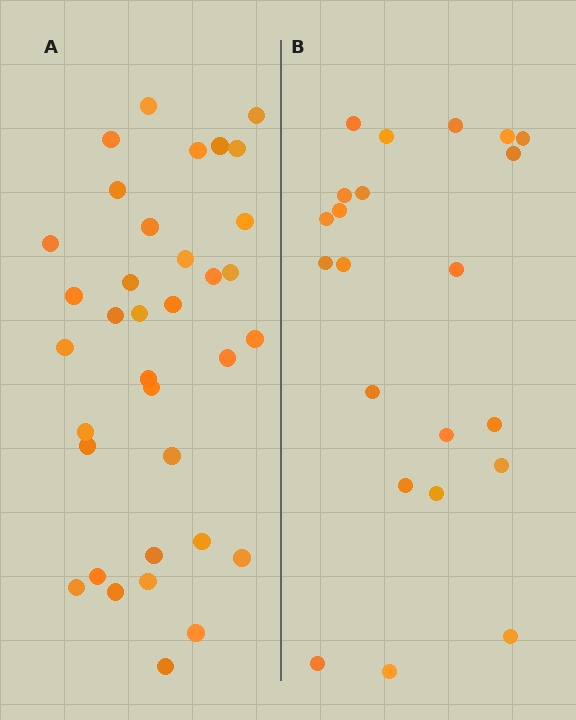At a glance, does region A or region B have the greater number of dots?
Region A (the left region) has more dots.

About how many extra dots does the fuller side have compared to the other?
Region A has approximately 15 more dots than region B.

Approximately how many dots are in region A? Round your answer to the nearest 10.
About 40 dots. (The exact count is 35, which rounds to 40.)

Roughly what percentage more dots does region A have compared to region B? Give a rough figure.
About 60% more.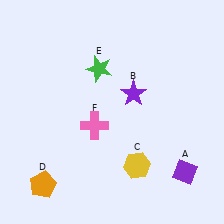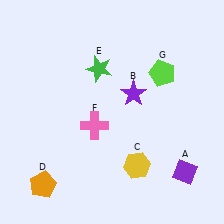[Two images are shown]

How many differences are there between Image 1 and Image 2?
There is 1 difference between the two images.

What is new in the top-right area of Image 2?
A lime pentagon (G) was added in the top-right area of Image 2.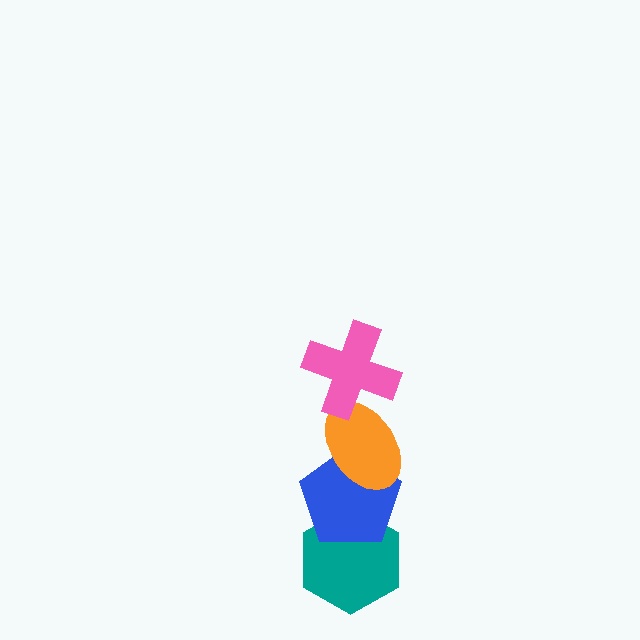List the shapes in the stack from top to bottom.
From top to bottom: the pink cross, the orange ellipse, the blue pentagon, the teal hexagon.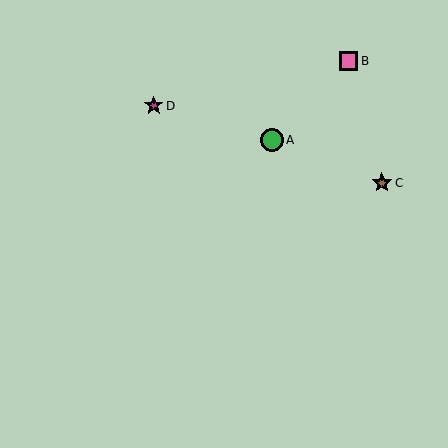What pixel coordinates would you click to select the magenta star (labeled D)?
Click at (154, 106) to select the magenta star D.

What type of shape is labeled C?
Shape C is a brown star.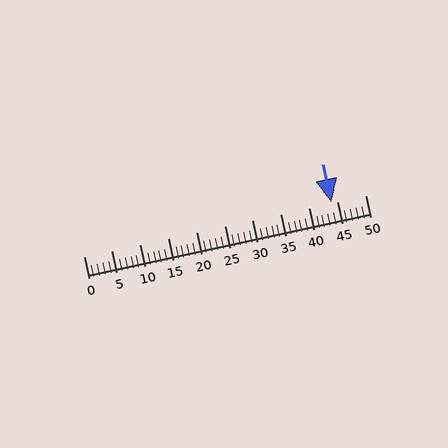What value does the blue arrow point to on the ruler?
The blue arrow points to approximately 44.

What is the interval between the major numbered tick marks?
The major tick marks are spaced 5 units apart.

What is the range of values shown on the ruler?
The ruler shows values from 0 to 50.